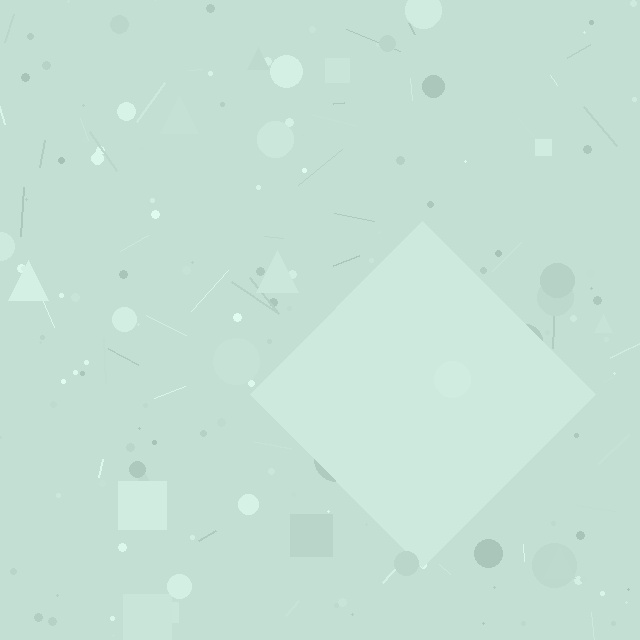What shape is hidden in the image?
A diamond is hidden in the image.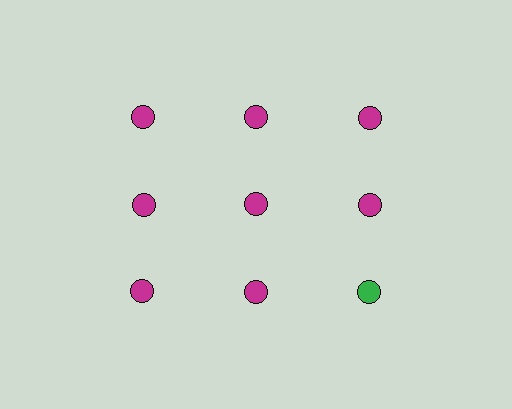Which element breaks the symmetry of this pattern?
The green circle in the third row, center column breaks the symmetry. All other shapes are magenta circles.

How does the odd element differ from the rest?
It has a different color: green instead of magenta.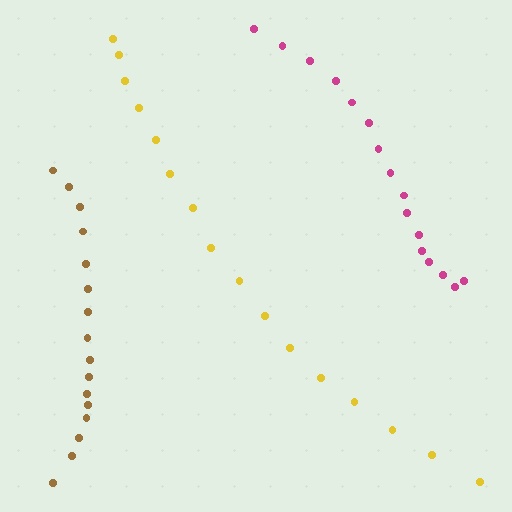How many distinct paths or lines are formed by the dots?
There are 3 distinct paths.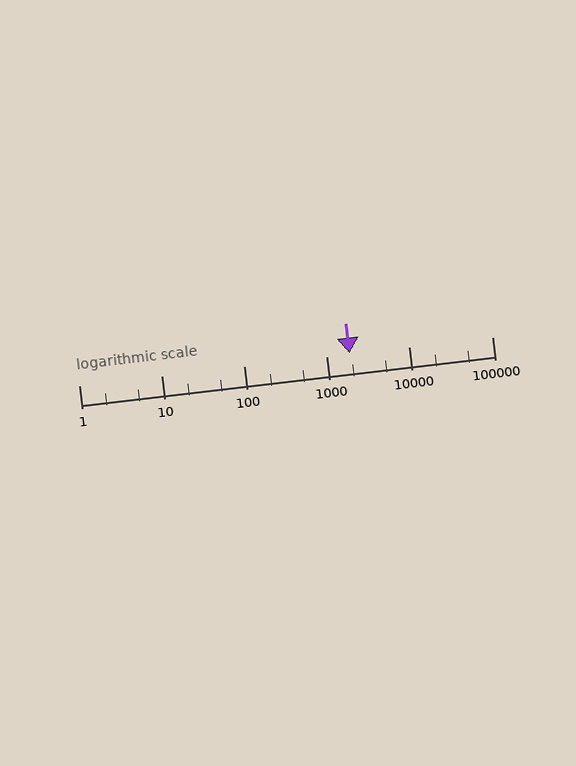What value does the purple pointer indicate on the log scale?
The pointer indicates approximately 1900.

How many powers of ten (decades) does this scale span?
The scale spans 5 decades, from 1 to 100000.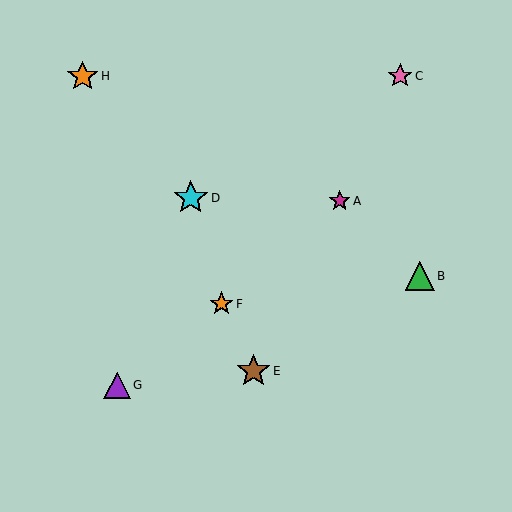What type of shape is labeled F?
Shape F is an orange star.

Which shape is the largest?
The cyan star (labeled D) is the largest.